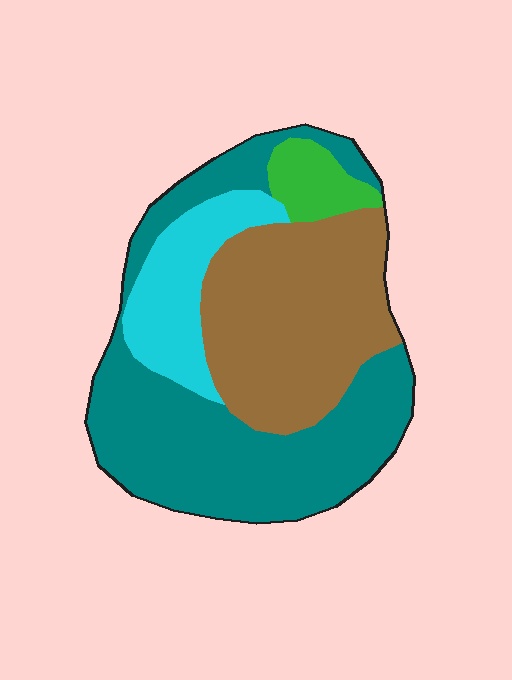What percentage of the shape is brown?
Brown takes up between a quarter and a half of the shape.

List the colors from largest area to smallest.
From largest to smallest: teal, brown, cyan, green.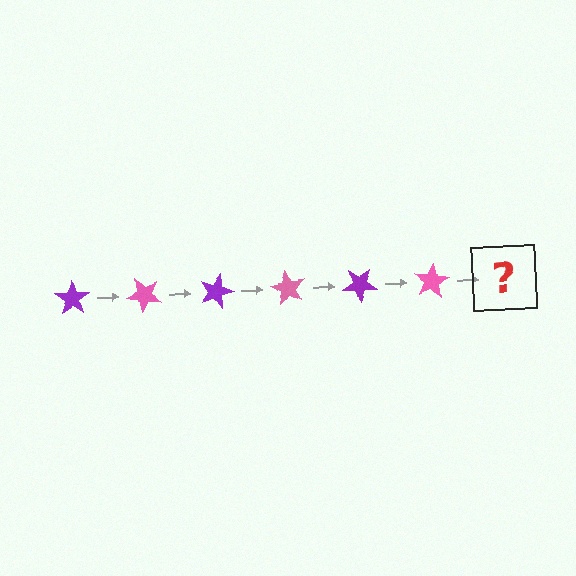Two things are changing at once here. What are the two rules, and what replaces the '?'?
The two rules are that it rotates 45 degrees each step and the color cycles through purple and pink. The '?' should be a purple star, rotated 270 degrees from the start.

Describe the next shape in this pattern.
It should be a purple star, rotated 270 degrees from the start.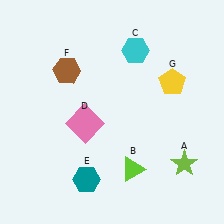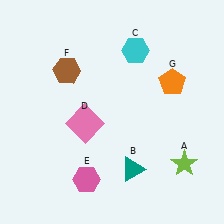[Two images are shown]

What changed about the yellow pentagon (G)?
In Image 1, G is yellow. In Image 2, it changed to orange.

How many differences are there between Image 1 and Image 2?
There are 3 differences between the two images.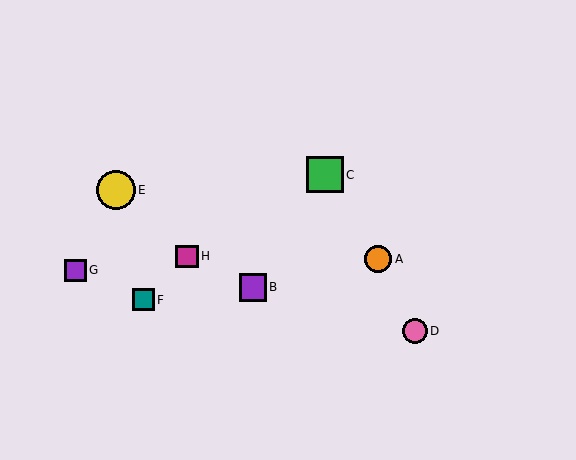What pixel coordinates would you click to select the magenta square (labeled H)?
Click at (187, 256) to select the magenta square H.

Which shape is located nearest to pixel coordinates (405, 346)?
The pink circle (labeled D) at (415, 331) is nearest to that location.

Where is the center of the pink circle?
The center of the pink circle is at (415, 331).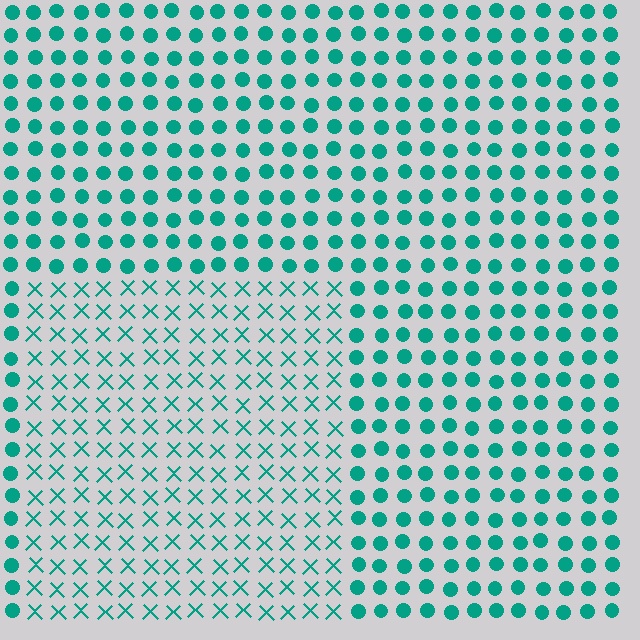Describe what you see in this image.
The image is filled with small teal elements arranged in a uniform grid. A rectangle-shaped region contains X marks, while the surrounding area contains circles. The boundary is defined purely by the change in element shape.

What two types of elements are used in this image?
The image uses X marks inside the rectangle region and circles outside it.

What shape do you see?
I see a rectangle.